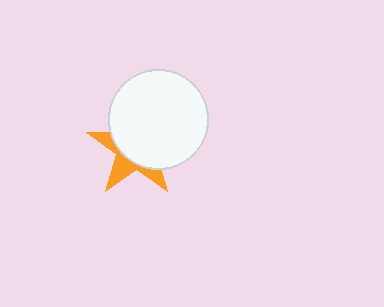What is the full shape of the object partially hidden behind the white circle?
The partially hidden object is an orange star.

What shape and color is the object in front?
The object in front is a white circle.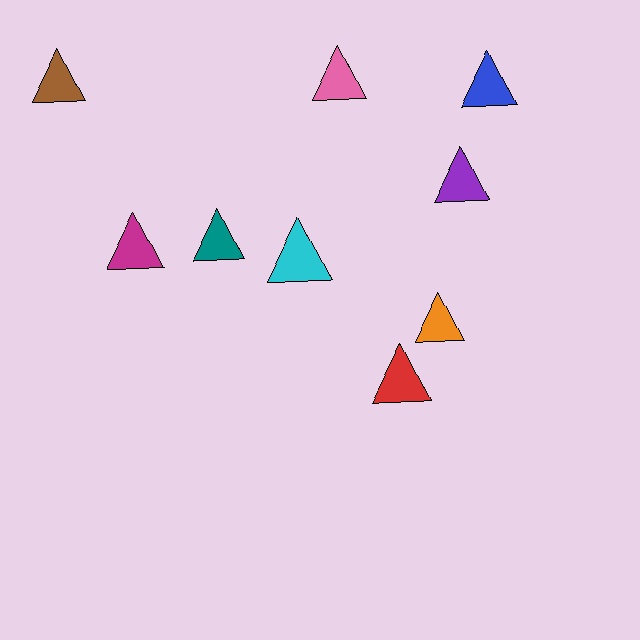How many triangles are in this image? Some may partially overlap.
There are 9 triangles.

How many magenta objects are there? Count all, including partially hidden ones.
There is 1 magenta object.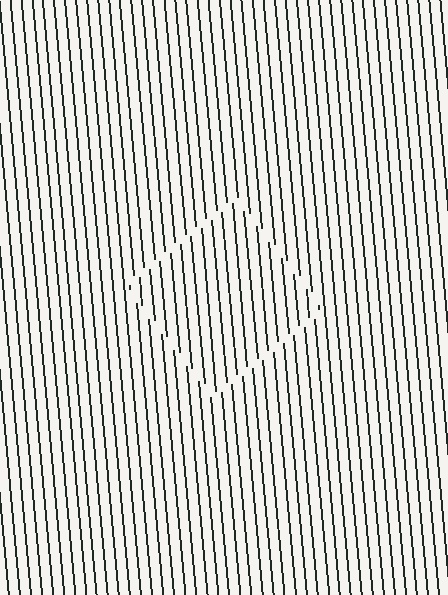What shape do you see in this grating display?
An illusory square. The interior of the shape contains the same grating, shifted by half a period — the contour is defined by the phase discontinuity where line-ends from the inner and outer gratings abut.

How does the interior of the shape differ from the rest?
The interior of the shape contains the same grating, shifted by half a period — the contour is defined by the phase discontinuity where line-ends from the inner and outer gratings abut.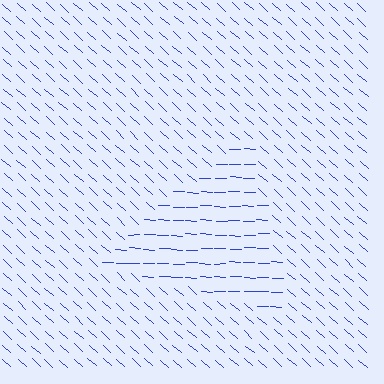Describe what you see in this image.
The image is filled with small blue line segments. A triangle region in the image has lines oriented differently from the surrounding lines, creating a visible texture boundary.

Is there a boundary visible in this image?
Yes, there is a texture boundary formed by a change in line orientation.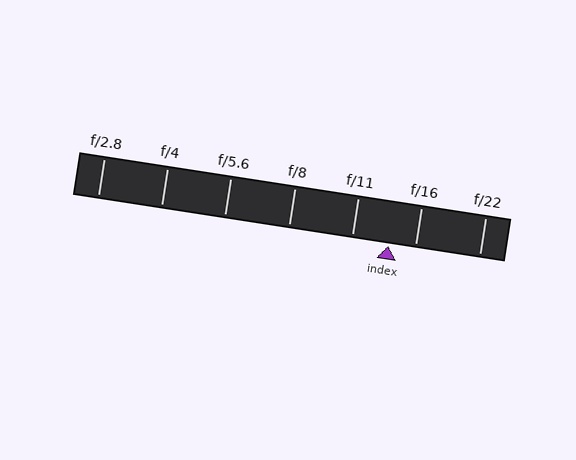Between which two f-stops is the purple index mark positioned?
The index mark is between f/11 and f/16.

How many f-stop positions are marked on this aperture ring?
There are 7 f-stop positions marked.